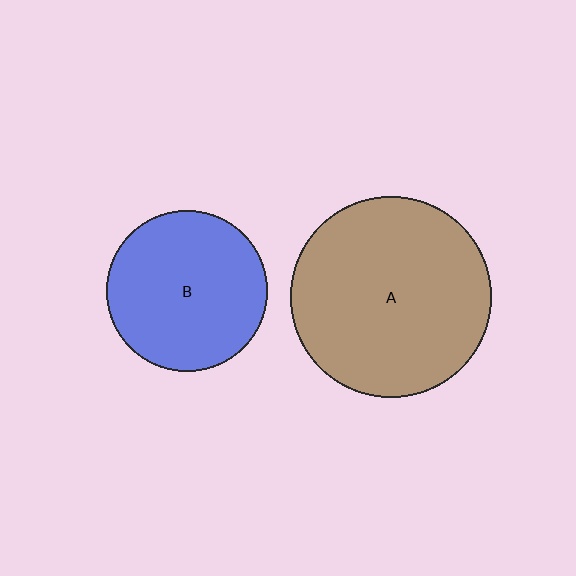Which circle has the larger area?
Circle A (brown).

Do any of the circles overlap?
No, none of the circles overlap.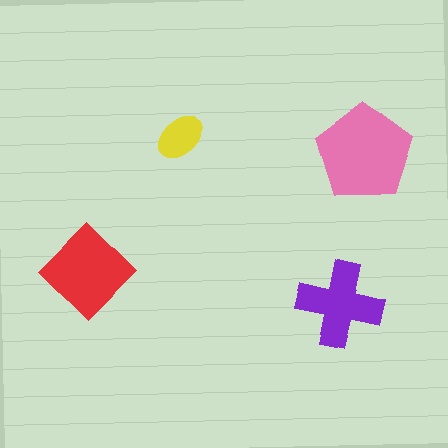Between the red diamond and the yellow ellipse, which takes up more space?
The red diamond.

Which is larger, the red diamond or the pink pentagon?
The pink pentagon.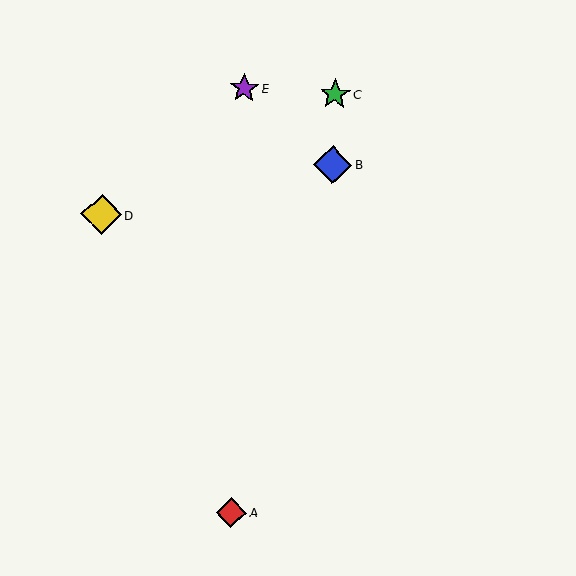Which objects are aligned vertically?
Objects B, C are aligned vertically.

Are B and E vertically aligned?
No, B is at x≈333 and E is at x≈244.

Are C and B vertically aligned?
Yes, both are at x≈335.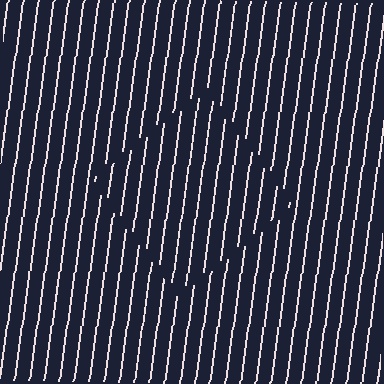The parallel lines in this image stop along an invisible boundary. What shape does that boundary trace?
An illusory square. The interior of the shape contains the same grating, shifted by half a period — the contour is defined by the phase discontinuity where line-ends from the inner and outer gratings abut.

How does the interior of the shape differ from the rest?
The interior of the shape contains the same grating, shifted by half a period — the contour is defined by the phase discontinuity where line-ends from the inner and outer gratings abut.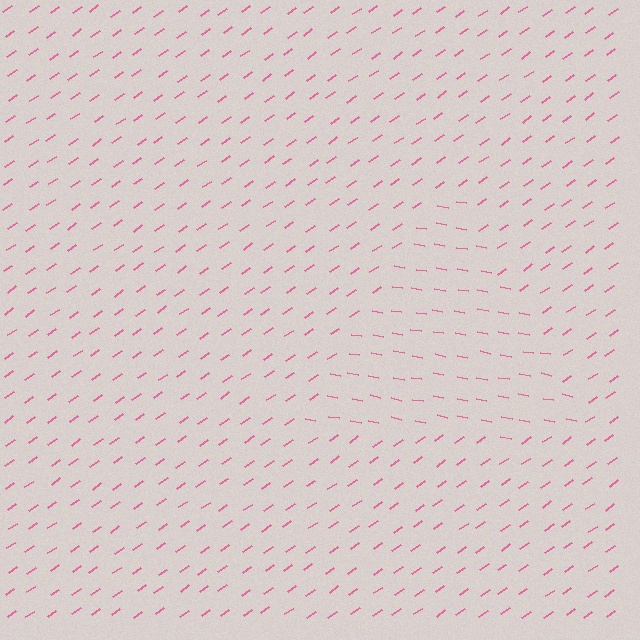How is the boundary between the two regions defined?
The boundary is defined purely by a change in line orientation (approximately 45 degrees difference). All lines are the same color and thickness.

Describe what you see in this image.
The image is filled with small pink line segments. A triangle region in the image has lines oriented differently from the surrounding lines, creating a visible texture boundary.